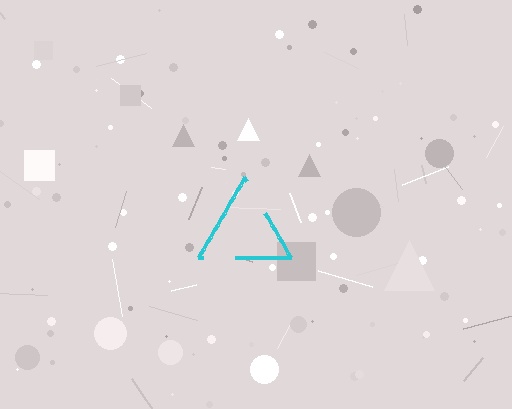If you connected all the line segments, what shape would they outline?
They would outline a triangle.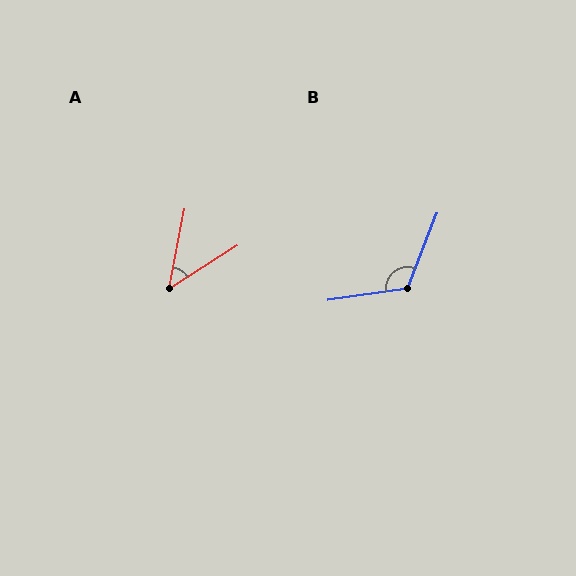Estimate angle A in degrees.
Approximately 47 degrees.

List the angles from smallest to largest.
A (47°), B (120°).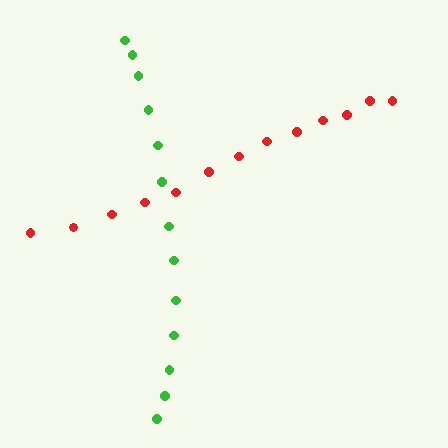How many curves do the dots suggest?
There are 2 distinct paths.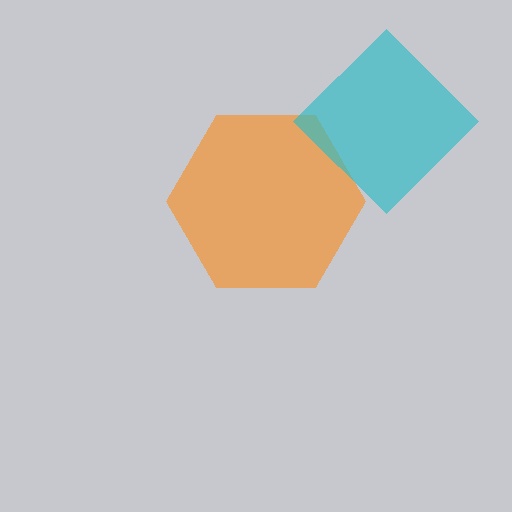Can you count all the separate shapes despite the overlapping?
Yes, there are 2 separate shapes.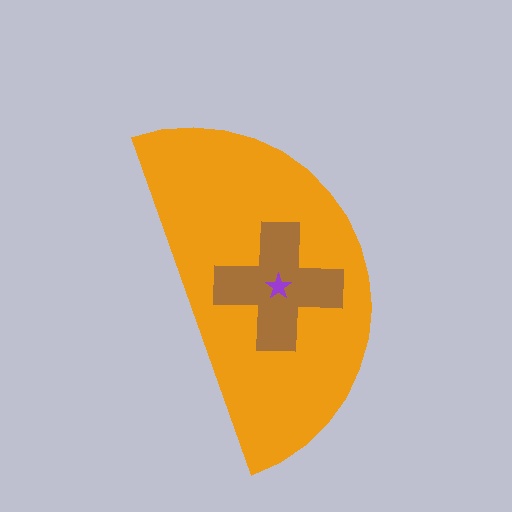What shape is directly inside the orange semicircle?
The brown cross.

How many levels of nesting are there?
3.